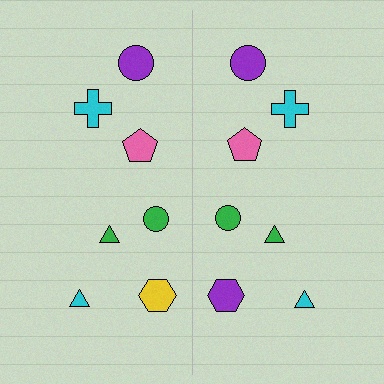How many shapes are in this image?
There are 14 shapes in this image.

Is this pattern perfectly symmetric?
No, the pattern is not perfectly symmetric. The purple hexagon on the right side breaks the symmetry — its mirror counterpart is yellow.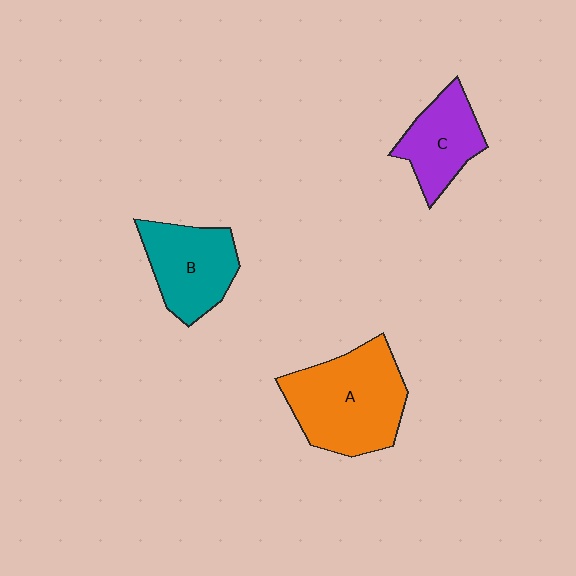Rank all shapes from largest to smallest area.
From largest to smallest: A (orange), B (teal), C (purple).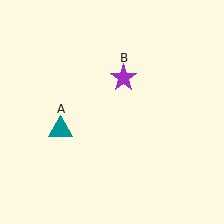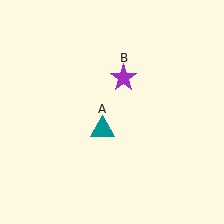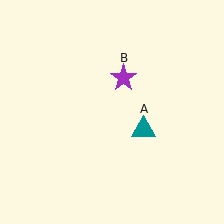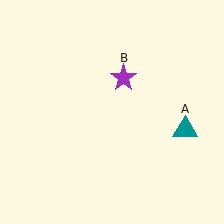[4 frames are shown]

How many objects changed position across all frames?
1 object changed position: teal triangle (object A).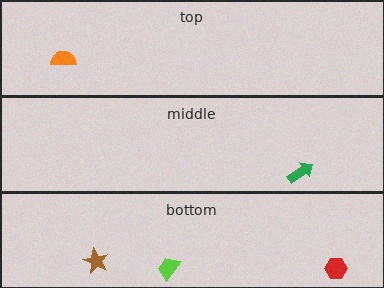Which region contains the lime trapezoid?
The bottom region.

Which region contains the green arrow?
The middle region.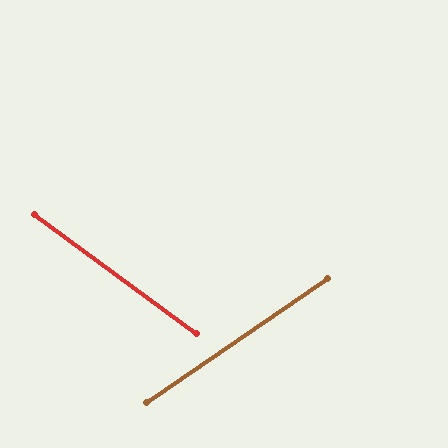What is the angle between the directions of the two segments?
Approximately 71 degrees.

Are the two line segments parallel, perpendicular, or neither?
Neither parallel nor perpendicular — they differ by about 71°.